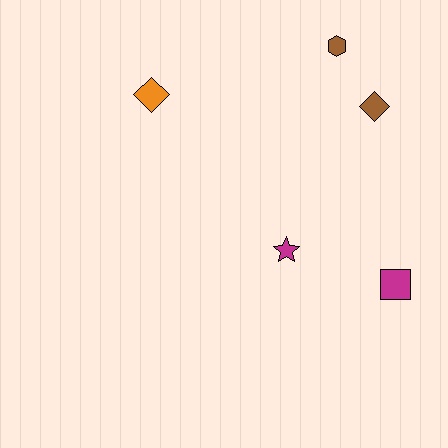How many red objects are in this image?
There are no red objects.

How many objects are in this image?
There are 5 objects.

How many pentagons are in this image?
There are no pentagons.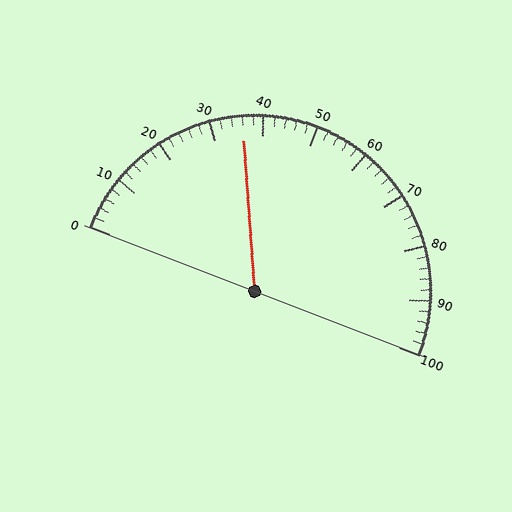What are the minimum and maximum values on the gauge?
The gauge ranges from 0 to 100.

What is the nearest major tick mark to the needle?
The nearest major tick mark is 40.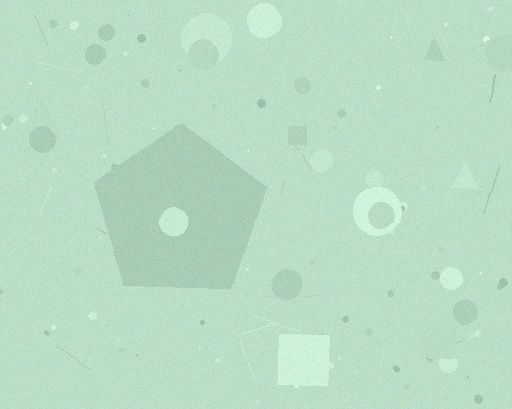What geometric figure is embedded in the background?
A pentagon is embedded in the background.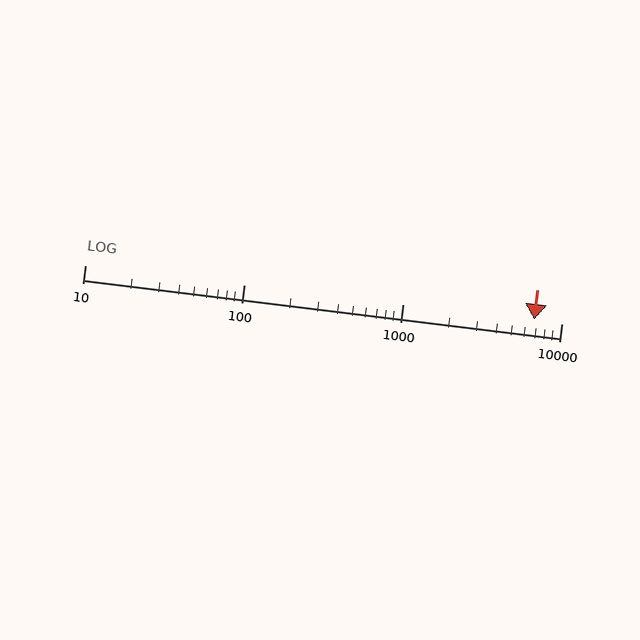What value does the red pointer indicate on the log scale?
The pointer indicates approximately 6700.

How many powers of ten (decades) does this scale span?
The scale spans 3 decades, from 10 to 10000.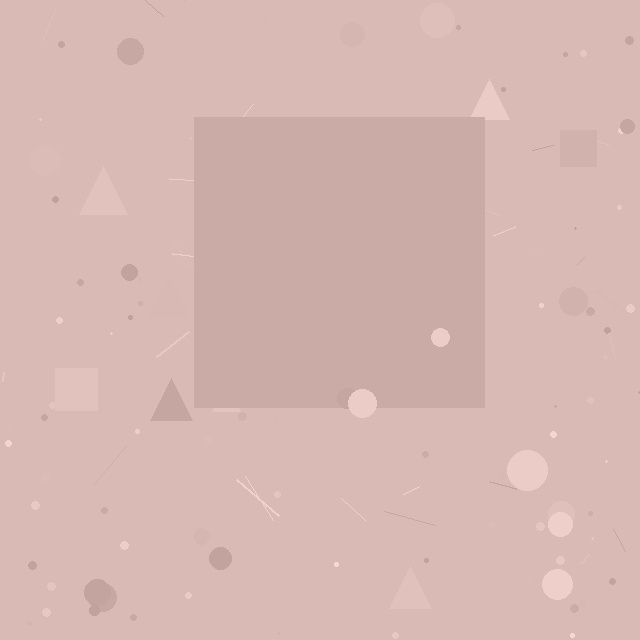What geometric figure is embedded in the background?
A square is embedded in the background.